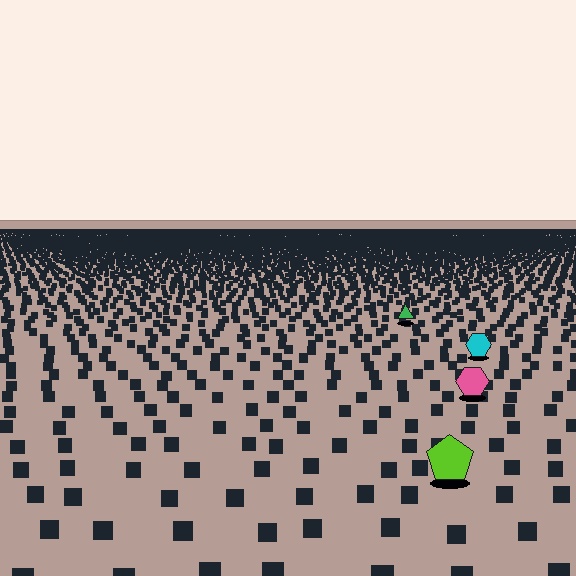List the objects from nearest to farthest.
From nearest to farthest: the lime pentagon, the pink hexagon, the cyan hexagon, the green triangle.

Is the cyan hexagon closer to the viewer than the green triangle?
Yes. The cyan hexagon is closer — you can tell from the texture gradient: the ground texture is coarser near it.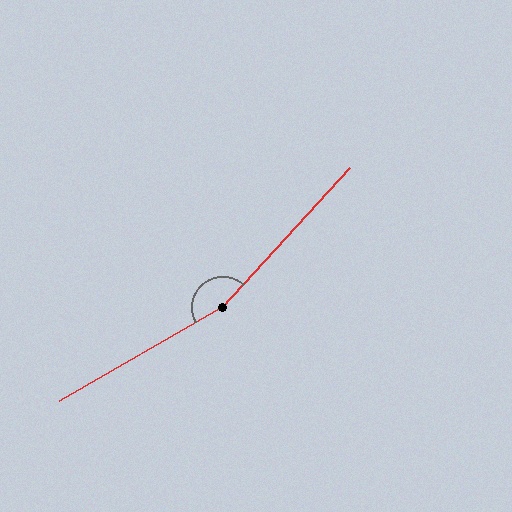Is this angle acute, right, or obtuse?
It is obtuse.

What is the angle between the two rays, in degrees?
Approximately 163 degrees.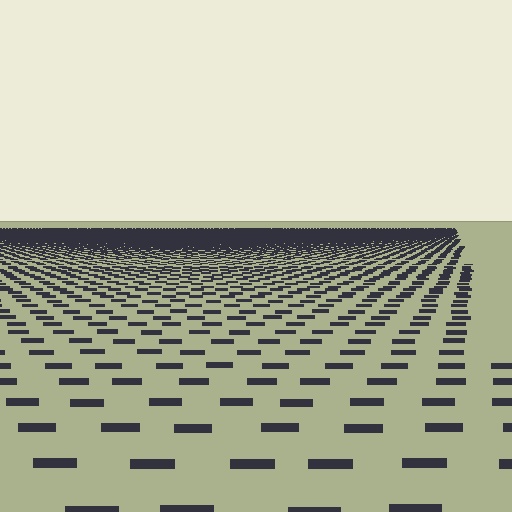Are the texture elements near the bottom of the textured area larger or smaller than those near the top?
Larger. Near the bottom, elements are closer to the viewer and appear at a bigger on-screen size.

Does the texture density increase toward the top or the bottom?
Density increases toward the top.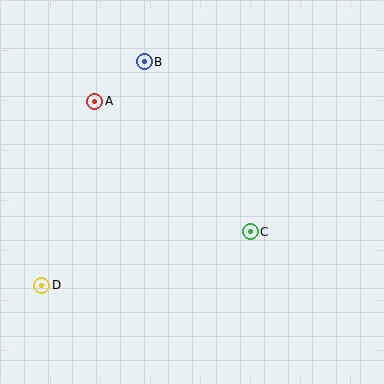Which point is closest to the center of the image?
Point C at (250, 232) is closest to the center.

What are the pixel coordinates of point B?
Point B is at (144, 62).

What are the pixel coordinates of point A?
Point A is at (95, 101).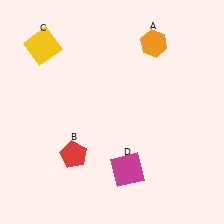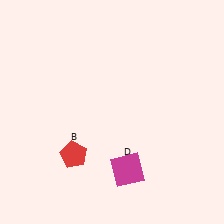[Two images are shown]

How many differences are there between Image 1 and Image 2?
There are 2 differences between the two images.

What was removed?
The orange hexagon (A), the yellow square (C) were removed in Image 2.